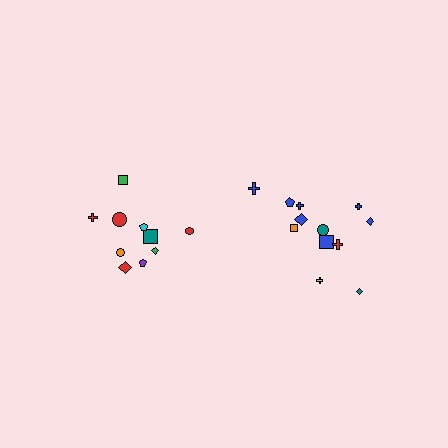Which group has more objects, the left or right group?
The right group.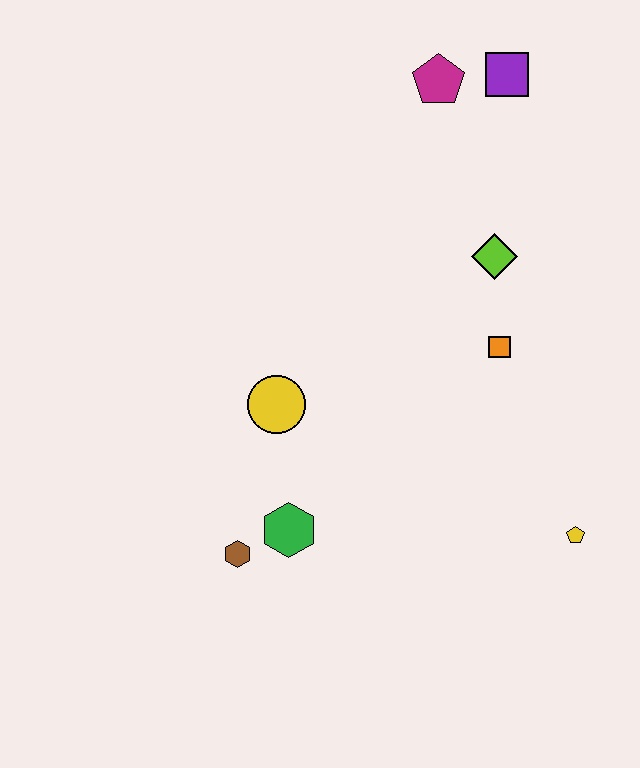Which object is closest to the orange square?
The lime diamond is closest to the orange square.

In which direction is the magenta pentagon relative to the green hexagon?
The magenta pentagon is above the green hexagon.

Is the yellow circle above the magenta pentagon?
No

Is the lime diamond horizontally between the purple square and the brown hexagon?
Yes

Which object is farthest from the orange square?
The brown hexagon is farthest from the orange square.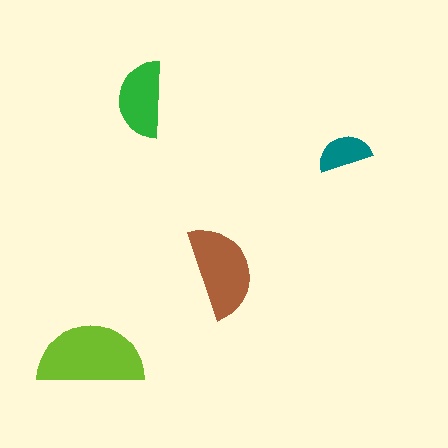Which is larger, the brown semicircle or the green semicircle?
The brown one.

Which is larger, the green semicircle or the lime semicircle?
The lime one.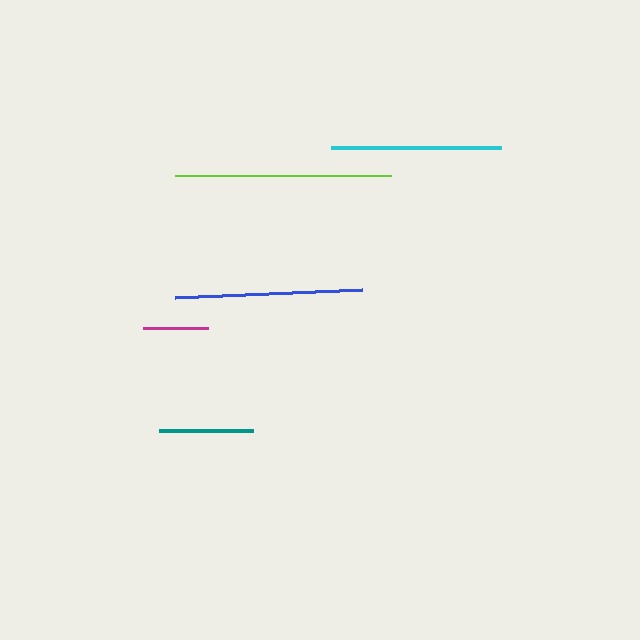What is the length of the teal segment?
The teal segment is approximately 94 pixels long.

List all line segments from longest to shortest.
From longest to shortest: lime, blue, cyan, teal, magenta.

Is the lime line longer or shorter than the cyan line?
The lime line is longer than the cyan line.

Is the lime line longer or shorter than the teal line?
The lime line is longer than the teal line.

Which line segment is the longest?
The lime line is the longest at approximately 216 pixels.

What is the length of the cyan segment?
The cyan segment is approximately 170 pixels long.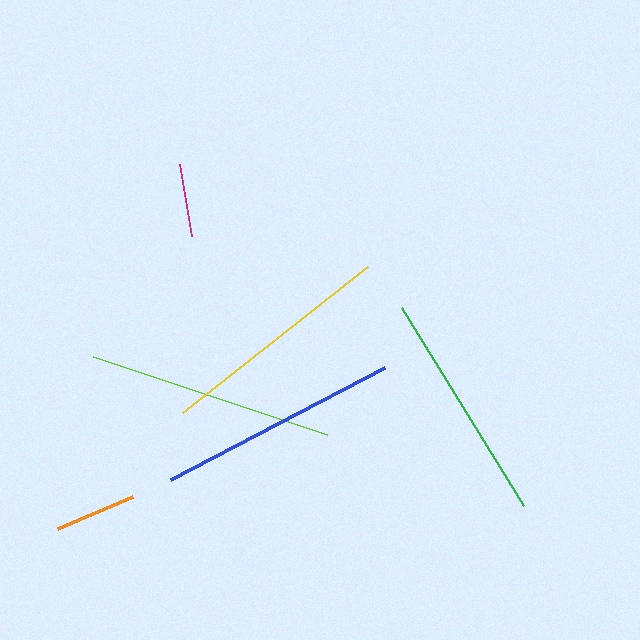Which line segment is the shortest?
The magenta line is the shortest at approximately 73 pixels.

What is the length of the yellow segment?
The yellow segment is approximately 236 pixels long.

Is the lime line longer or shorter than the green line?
The lime line is longer than the green line.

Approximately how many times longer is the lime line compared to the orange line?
The lime line is approximately 3.0 times the length of the orange line.